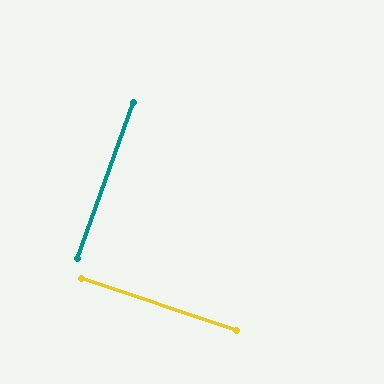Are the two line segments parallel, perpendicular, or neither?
Perpendicular — they meet at approximately 89°.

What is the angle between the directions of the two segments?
Approximately 89 degrees.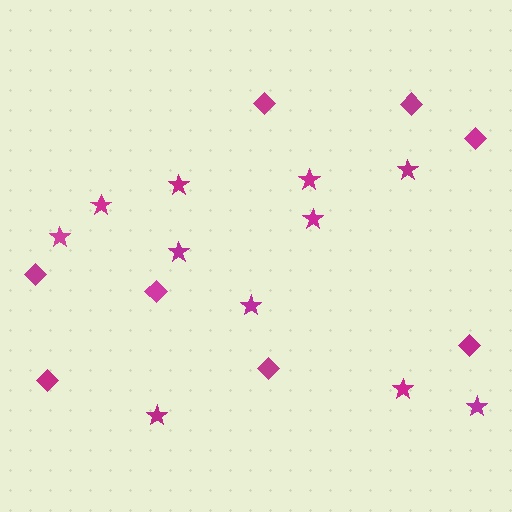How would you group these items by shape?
There are 2 groups: one group of diamonds (8) and one group of stars (11).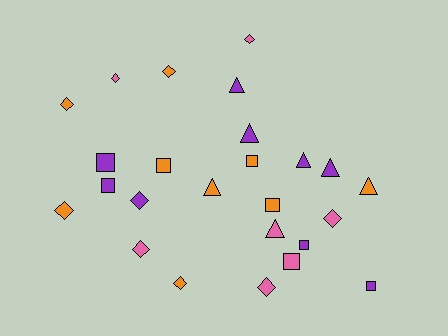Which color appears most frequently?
Orange, with 9 objects.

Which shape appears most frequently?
Diamond, with 10 objects.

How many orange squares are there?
There are 3 orange squares.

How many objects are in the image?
There are 25 objects.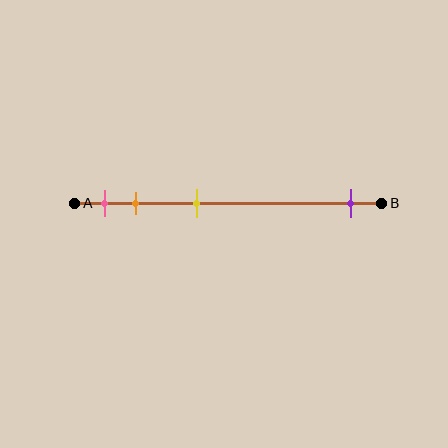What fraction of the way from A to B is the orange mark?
The orange mark is approximately 20% (0.2) of the way from A to B.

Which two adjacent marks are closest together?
The pink and orange marks are the closest adjacent pair.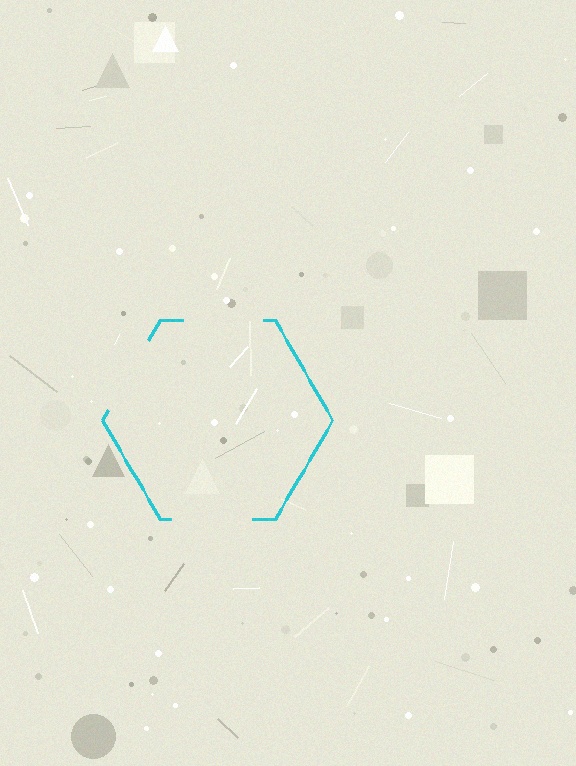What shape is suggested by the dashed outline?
The dashed outline suggests a hexagon.